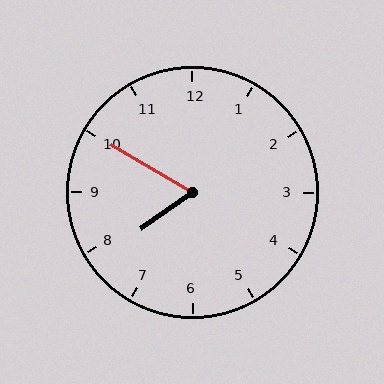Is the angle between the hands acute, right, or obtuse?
It is acute.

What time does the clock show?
7:50.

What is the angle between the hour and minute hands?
Approximately 65 degrees.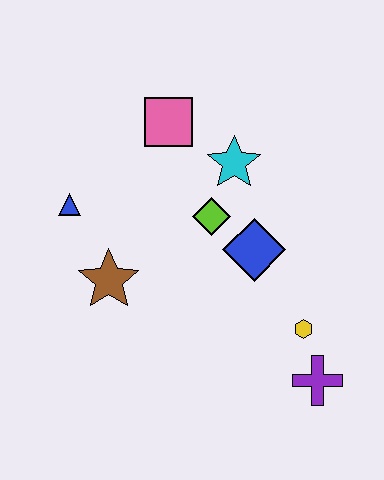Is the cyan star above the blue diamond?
Yes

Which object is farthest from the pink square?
The purple cross is farthest from the pink square.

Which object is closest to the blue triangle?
The brown star is closest to the blue triangle.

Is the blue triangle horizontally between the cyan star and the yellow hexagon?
No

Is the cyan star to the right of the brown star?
Yes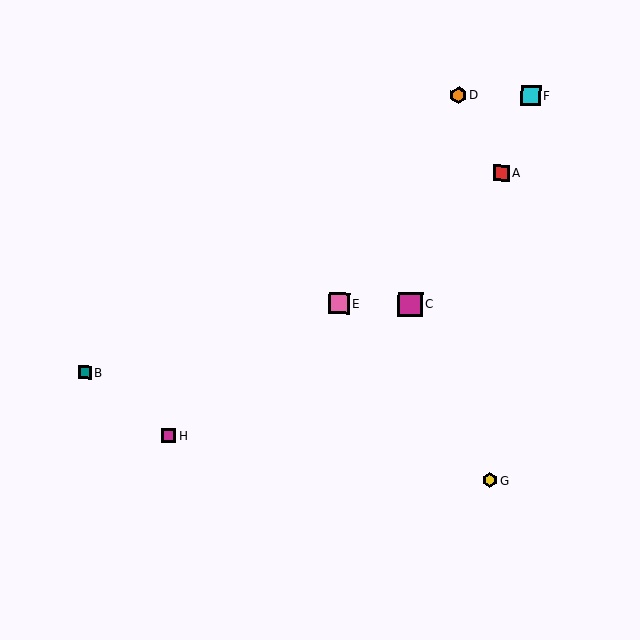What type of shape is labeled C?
Shape C is a magenta square.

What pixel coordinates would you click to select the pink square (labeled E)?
Click at (339, 303) to select the pink square E.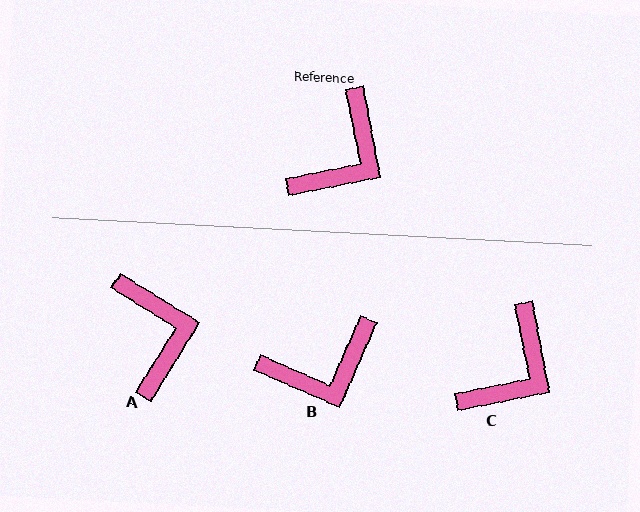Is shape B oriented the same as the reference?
No, it is off by about 35 degrees.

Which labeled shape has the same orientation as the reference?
C.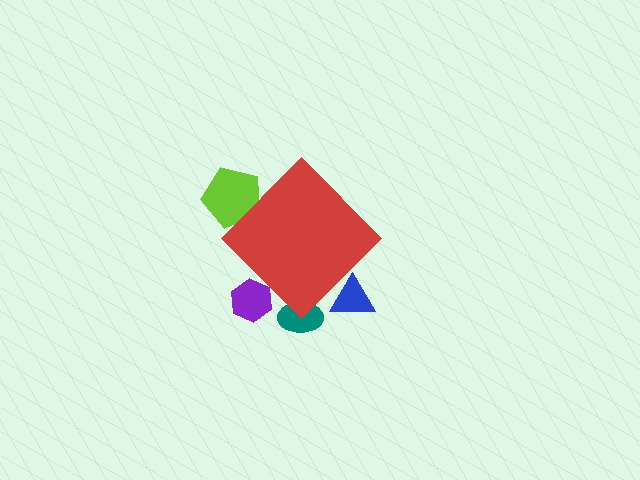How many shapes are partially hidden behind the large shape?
4 shapes are partially hidden.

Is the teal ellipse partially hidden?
Yes, the teal ellipse is partially hidden behind the red diamond.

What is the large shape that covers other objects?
A red diamond.